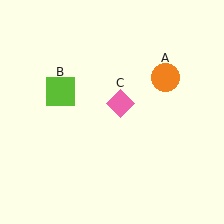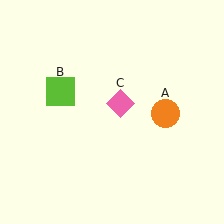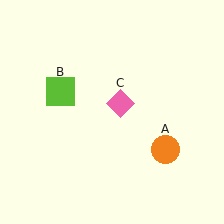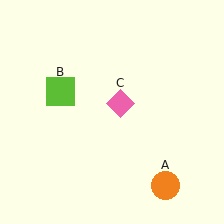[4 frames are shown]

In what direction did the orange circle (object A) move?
The orange circle (object A) moved down.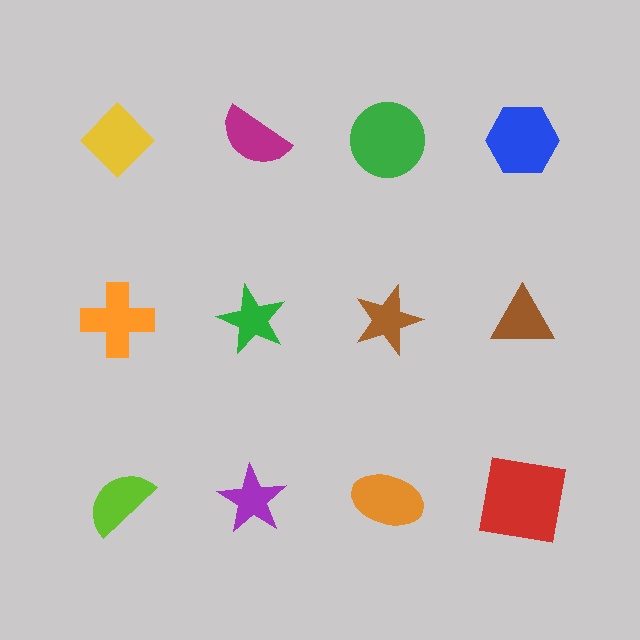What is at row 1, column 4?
A blue hexagon.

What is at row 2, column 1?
An orange cross.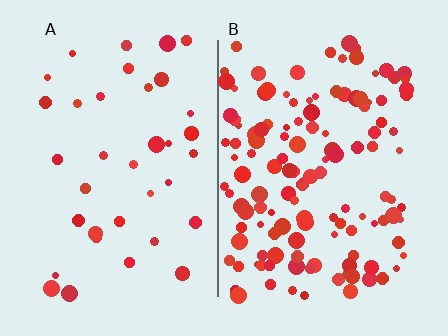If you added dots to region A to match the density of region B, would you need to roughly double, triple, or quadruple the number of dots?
Approximately quadruple.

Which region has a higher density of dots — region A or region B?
B (the right).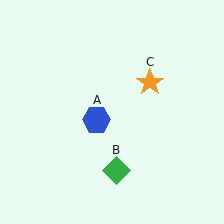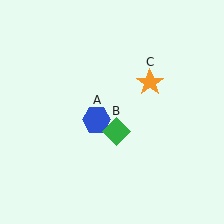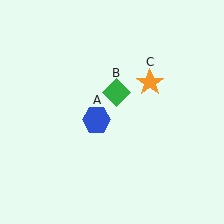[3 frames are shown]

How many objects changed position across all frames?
1 object changed position: green diamond (object B).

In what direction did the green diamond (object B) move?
The green diamond (object B) moved up.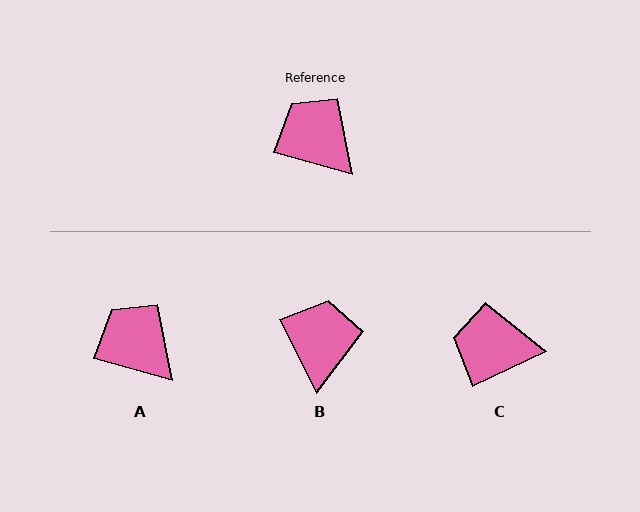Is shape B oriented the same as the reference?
No, it is off by about 48 degrees.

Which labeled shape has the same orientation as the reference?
A.